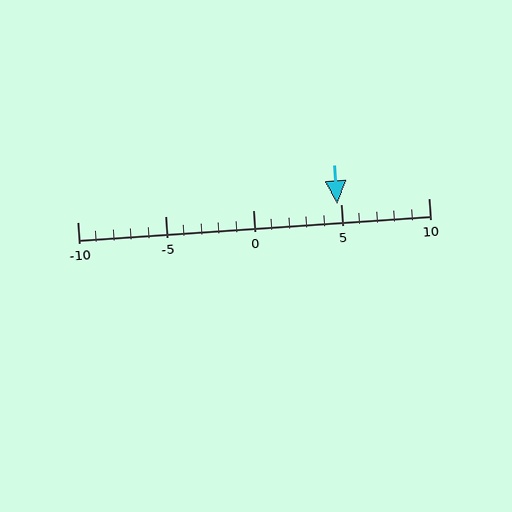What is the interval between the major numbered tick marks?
The major tick marks are spaced 5 units apart.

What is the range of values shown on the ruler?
The ruler shows values from -10 to 10.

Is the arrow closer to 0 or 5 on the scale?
The arrow is closer to 5.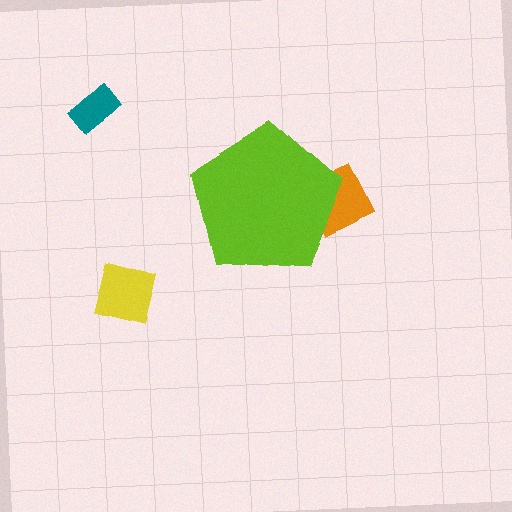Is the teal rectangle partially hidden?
No, the teal rectangle is fully visible.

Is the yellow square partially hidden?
No, the yellow square is fully visible.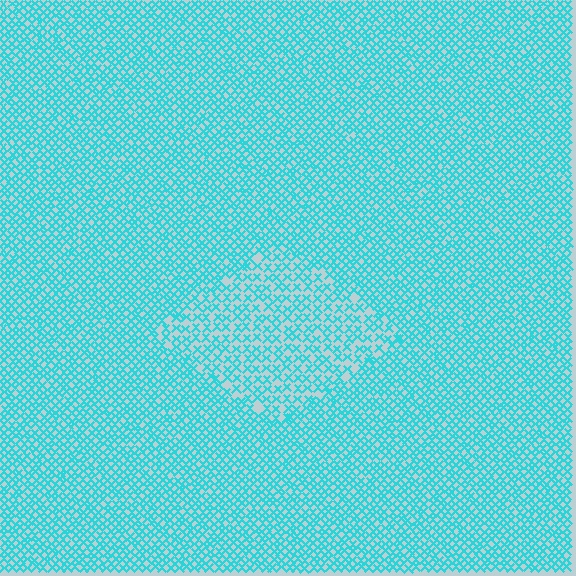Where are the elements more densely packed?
The elements are more densely packed outside the diamond boundary.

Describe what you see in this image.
The image contains small cyan elements arranged at two different densities. A diamond-shaped region is visible where the elements are less densely packed than the surrounding area.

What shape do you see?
I see a diamond.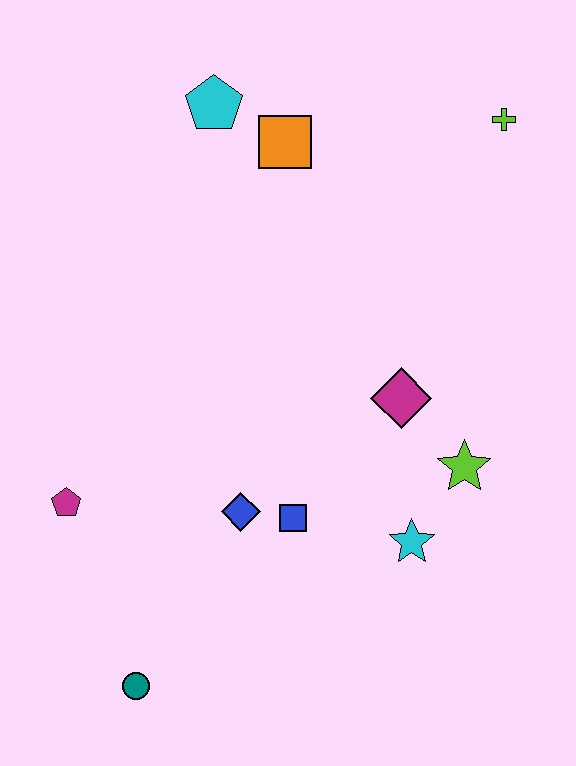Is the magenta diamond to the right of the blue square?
Yes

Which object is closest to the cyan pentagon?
The orange square is closest to the cyan pentagon.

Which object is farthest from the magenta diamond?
The teal circle is farthest from the magenta diamond.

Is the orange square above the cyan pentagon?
No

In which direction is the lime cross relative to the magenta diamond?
The lime cross is above the magenta diamond.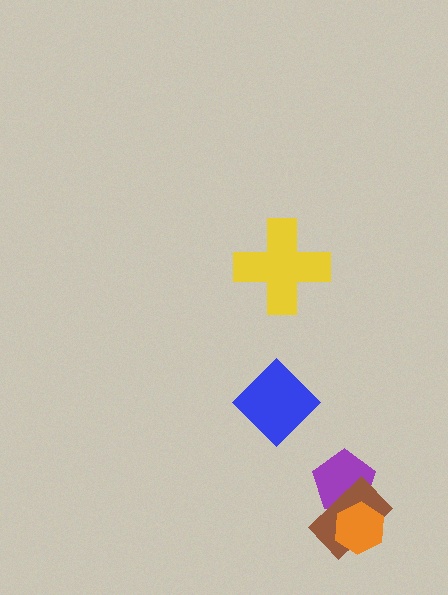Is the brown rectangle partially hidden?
Yes, it is partially covered by another shape.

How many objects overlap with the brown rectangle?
2 objects overlap with the brown rectangle.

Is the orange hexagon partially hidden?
No, no other shape covers it.